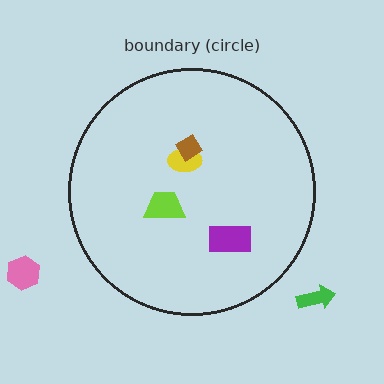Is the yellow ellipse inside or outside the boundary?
Inside.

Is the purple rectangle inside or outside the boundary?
Inside.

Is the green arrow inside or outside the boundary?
Outside.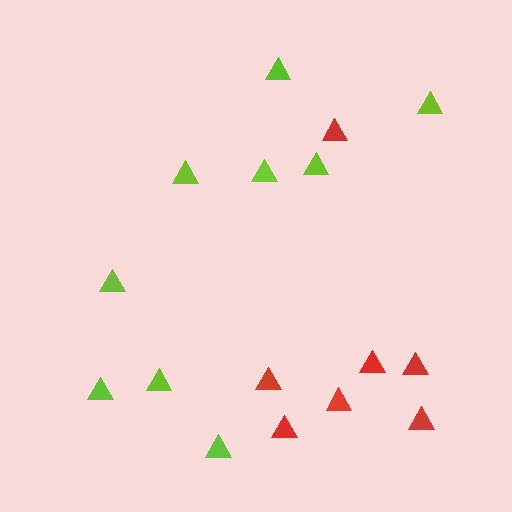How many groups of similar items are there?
There are 2 groups: one group of red triangles (7) and one group of lime triangles (9).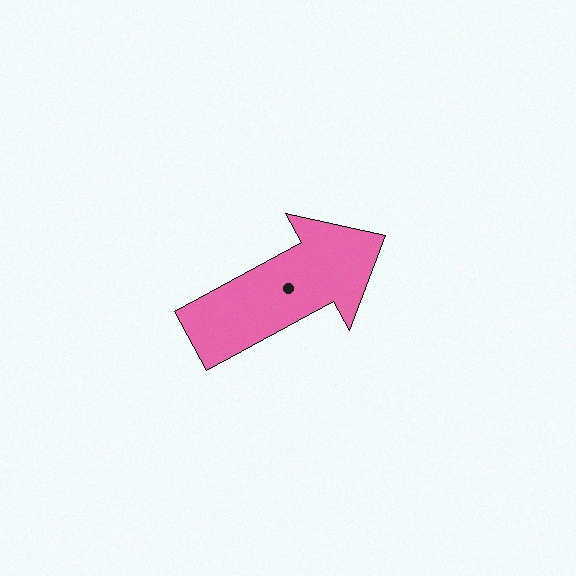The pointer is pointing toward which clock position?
Roughly 2 o'clock.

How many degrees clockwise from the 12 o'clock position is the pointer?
Approximately 62 degrees.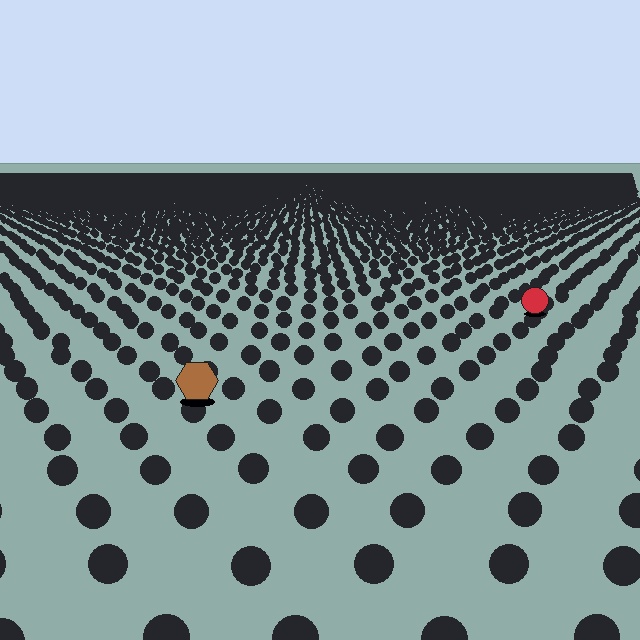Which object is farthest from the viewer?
The red circle is farthest from the viewer. It appears smaller and the ground texture around it is denser.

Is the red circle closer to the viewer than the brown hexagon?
No. The brown hexagon is closer — you can tell from the texture gradient: the ground texture is coarser near it.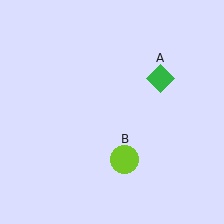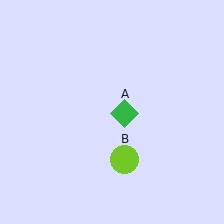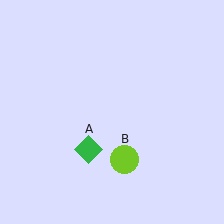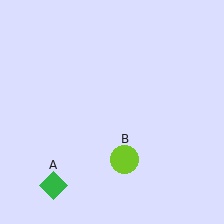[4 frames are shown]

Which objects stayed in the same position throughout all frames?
Lime circle (object B) remained stationary.